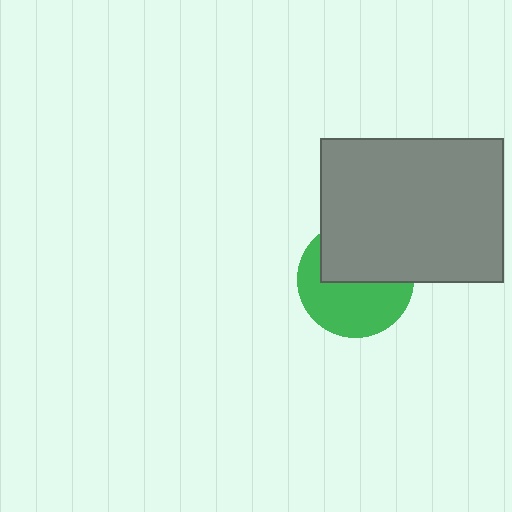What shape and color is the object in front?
The object in front is a gray rectangle.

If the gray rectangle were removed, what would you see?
You would see the complete green circle.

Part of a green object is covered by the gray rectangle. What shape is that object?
It is a circle.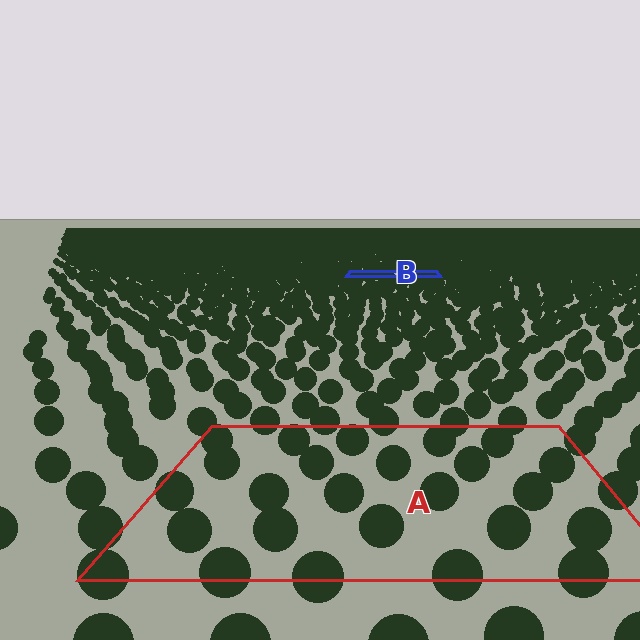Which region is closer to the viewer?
Region A is closer. The texture elements there are larger and more spread out.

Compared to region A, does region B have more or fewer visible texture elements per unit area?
Region B has more texture elements per unit area — they are packed more densely because it is farther away.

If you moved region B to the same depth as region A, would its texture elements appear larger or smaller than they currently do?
They would appear larger. At a closer depth, the same texture elements are projected at a bigger on-screen size.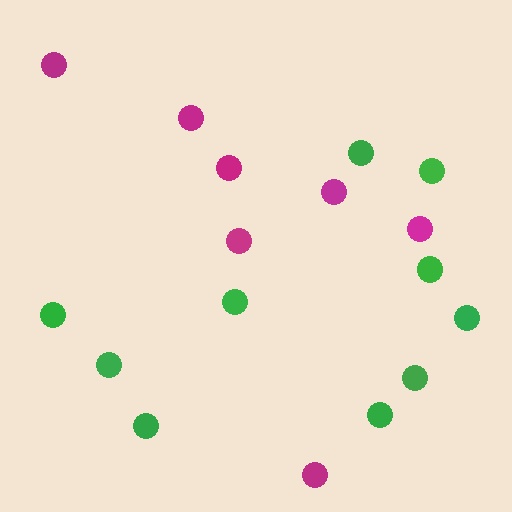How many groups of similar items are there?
There are 2 groups: one group of green circles (10) and one group of magenta circles (7).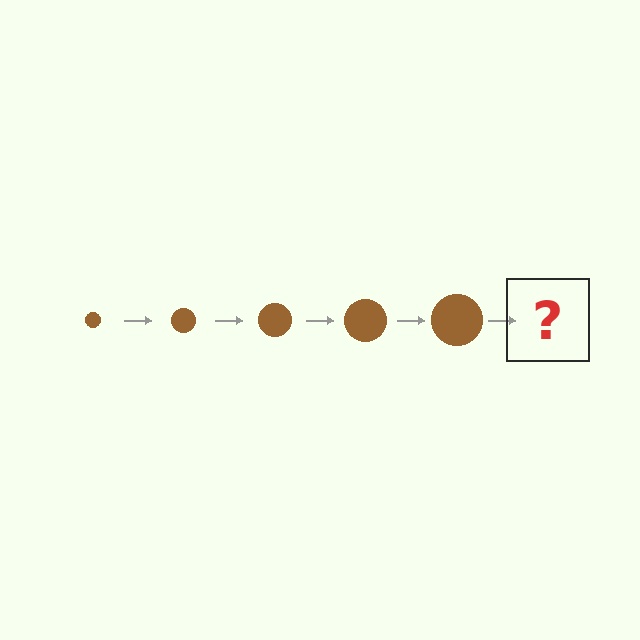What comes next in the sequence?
The next element should be a brown circle, larger than the previous one.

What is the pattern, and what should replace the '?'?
The pattern is that the circle gets progressively larger each step. The '?' should be a brown circle, larger than the previous one.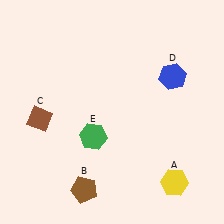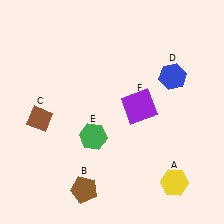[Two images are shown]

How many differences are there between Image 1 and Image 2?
There is 1 difference between the two images.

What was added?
A purple square (F) was added in Image 2.